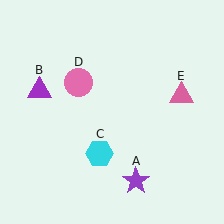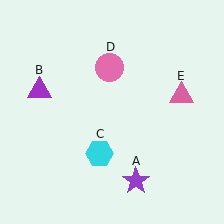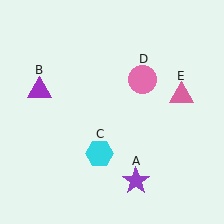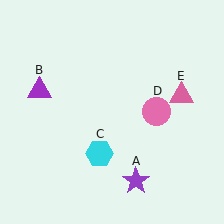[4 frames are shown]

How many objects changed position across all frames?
1 object changed position: pink circle (object D).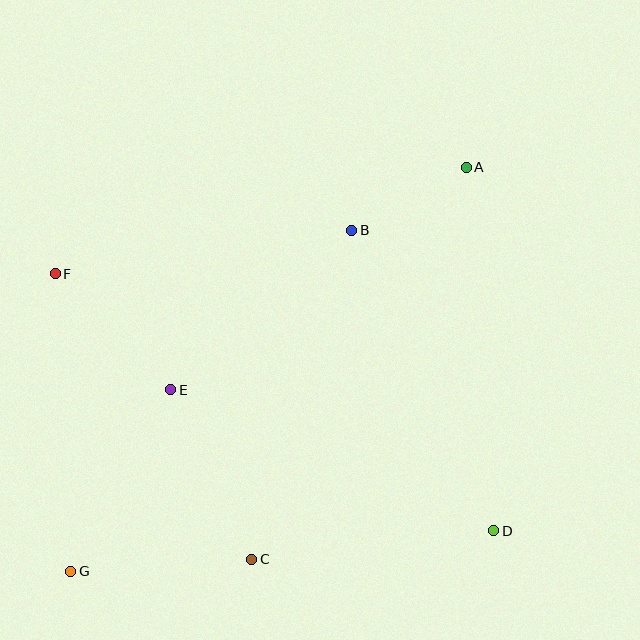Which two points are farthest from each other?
Points A and G are farthest from each other.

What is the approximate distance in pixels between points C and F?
The distance between C and F is approximately 347 pixels.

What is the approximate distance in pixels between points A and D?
The distance between A and D is approximately 364 pixels.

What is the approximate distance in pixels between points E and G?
The distance between E and G is approximately 207 pixels.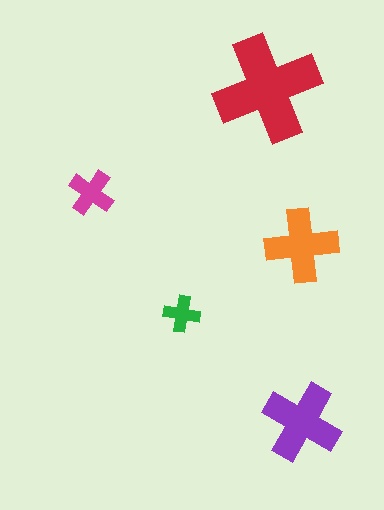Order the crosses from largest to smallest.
the red one, the purple one, the orange one, the magenta one, the green one.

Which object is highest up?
The red cross is topmost.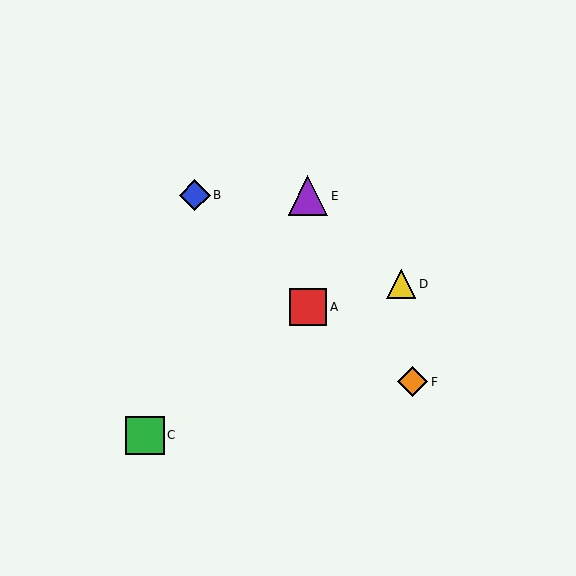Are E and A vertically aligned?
Yes, both are at x≈308.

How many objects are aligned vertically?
2 objects (A, E) are aligned vertically.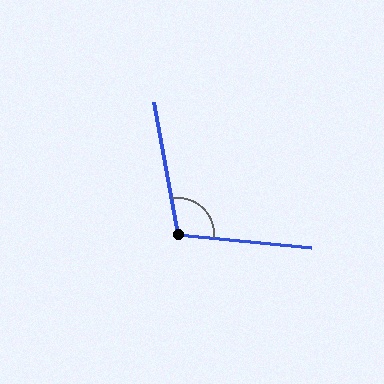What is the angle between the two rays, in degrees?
Approximately 106 degrees.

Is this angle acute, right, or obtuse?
It is obtuse.